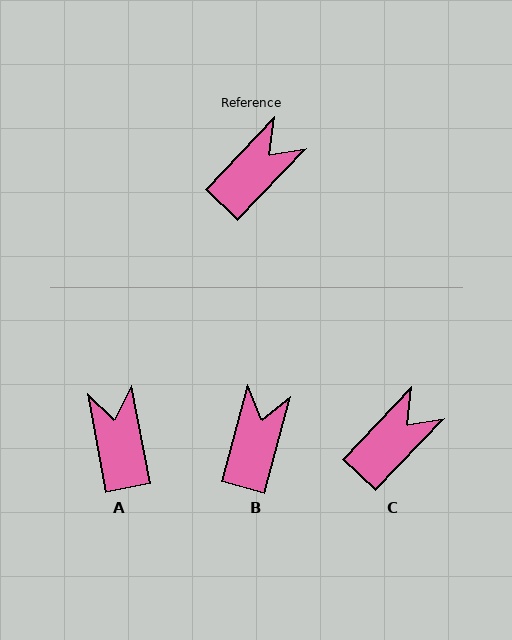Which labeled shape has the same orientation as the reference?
C.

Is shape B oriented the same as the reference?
No, it is off by about 28 degrees.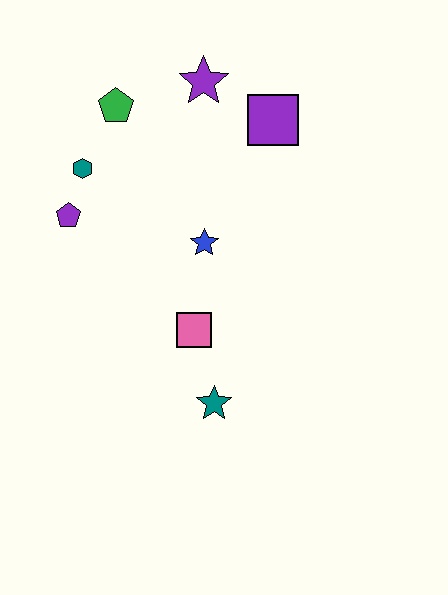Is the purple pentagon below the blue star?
No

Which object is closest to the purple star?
The purple square is closest to the purple star.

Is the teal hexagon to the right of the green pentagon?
No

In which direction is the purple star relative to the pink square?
The purple star is above the pink square.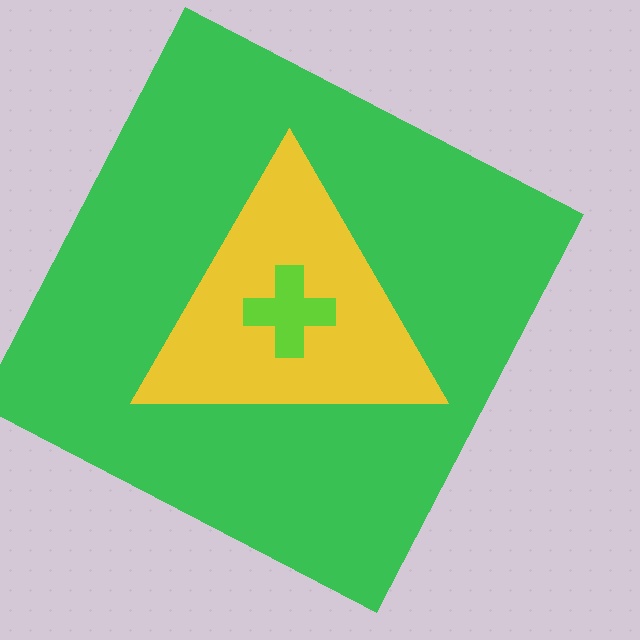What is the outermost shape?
The green square.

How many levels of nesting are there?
3.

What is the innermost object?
The lime cross.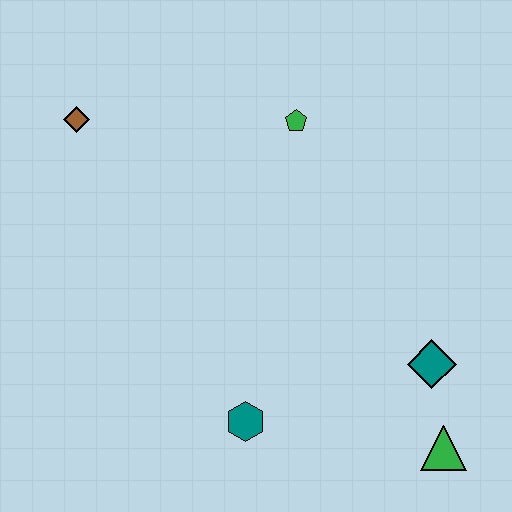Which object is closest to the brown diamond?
The green pentagon is closest to the brown diamond.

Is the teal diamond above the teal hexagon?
Yes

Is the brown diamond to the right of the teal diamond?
No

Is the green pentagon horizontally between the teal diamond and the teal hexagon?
Yes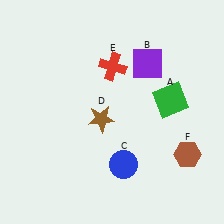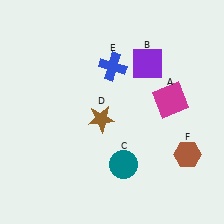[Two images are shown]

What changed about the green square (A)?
In Image 1, A is green. In Image 2, it changed to magenta.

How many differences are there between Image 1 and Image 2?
There are 3 differences between the two images.